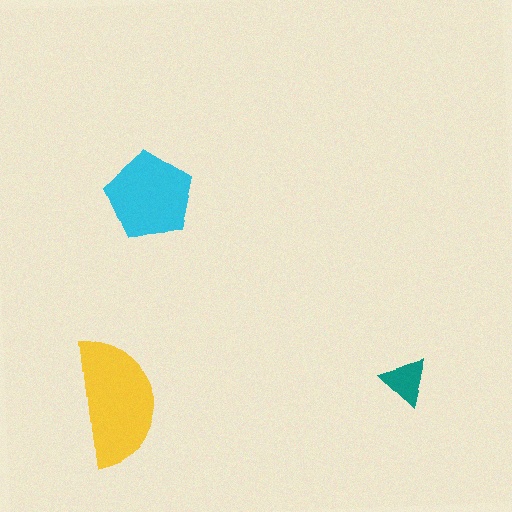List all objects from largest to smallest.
The yellow semicircle, the cyan pentagon, the teal triangle.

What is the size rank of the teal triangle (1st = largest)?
3rd.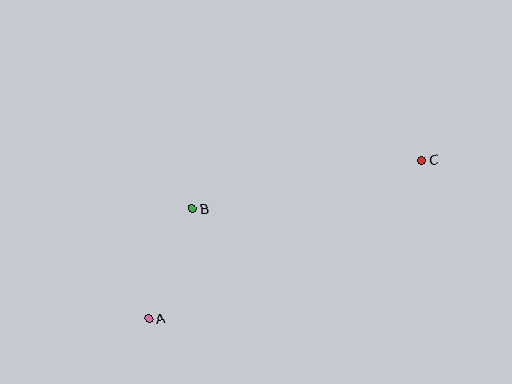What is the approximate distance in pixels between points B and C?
The distance between B and C is approximately 234 pixels.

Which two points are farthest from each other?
Points A and C are farthest from each other.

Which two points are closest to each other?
Points A and B are closest to each other.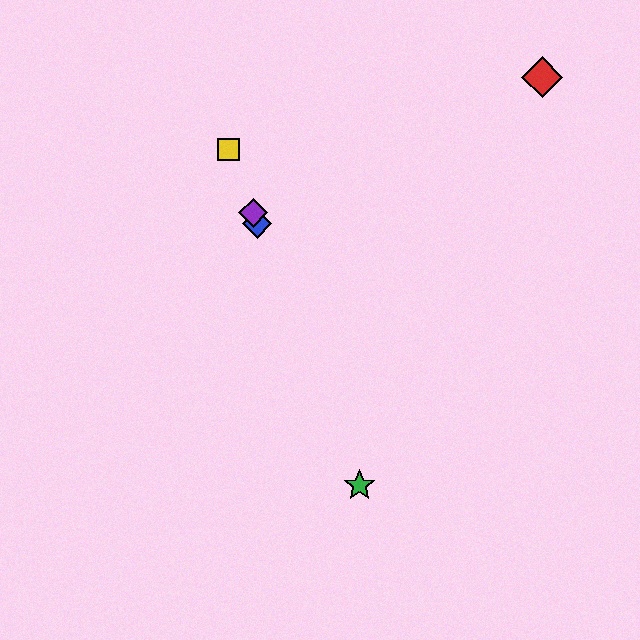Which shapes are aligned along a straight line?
The blue diamond, the green star, the yellow square, the purple diamond are aligned along a straight line.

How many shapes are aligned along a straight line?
4 shapes (the blue diamond, the green star, the yellow square, the purple diamond) are aligned along a straight line.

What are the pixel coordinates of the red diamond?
The red diamond is at (542, 77).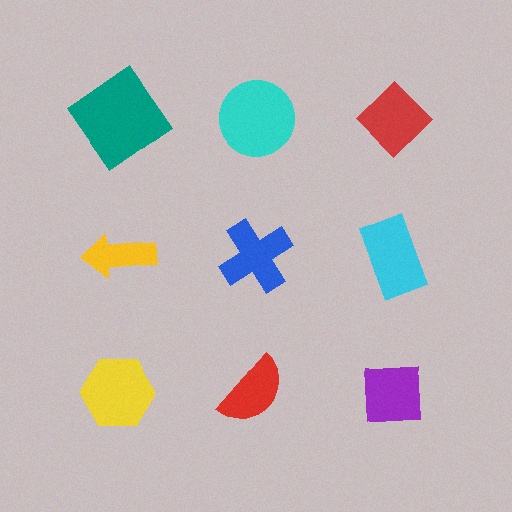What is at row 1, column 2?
A cyan circle.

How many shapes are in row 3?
3 shapes.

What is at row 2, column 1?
A yellow arrow.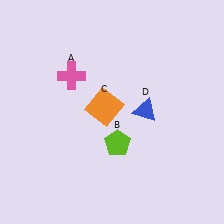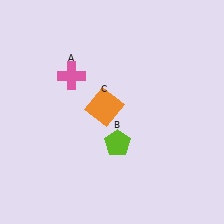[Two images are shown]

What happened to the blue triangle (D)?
The blue triangle (D) was removed in Image 2. It was in the top-right area of Image 1.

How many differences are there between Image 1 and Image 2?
There is 1 difference between the two images.